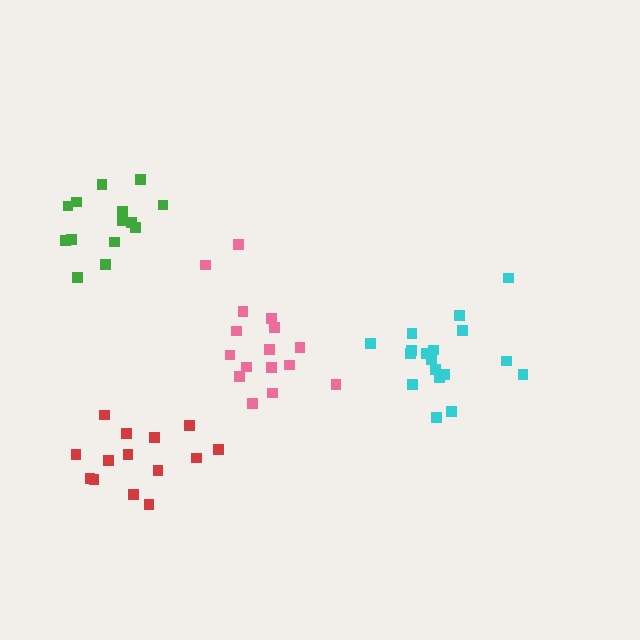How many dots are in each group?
Group 1: 16 dots, Group 2: 14 dots, Group 3: 14 dots, Group 4: 18 dots (62 total).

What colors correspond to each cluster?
The clusters are colored: pink, green, red, cyan.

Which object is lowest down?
The red cluster is bottommost.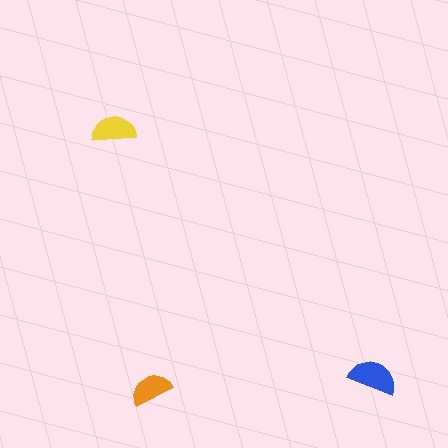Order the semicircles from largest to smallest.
the blue one, the yellow one, the orange one.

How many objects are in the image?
There are 3 objects in the image.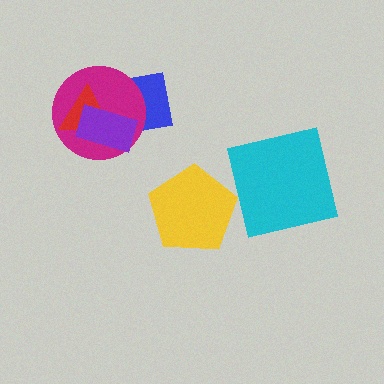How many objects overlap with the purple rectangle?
3 objects overlap with the purple rectangle.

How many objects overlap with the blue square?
3 objects overlap with the blue square.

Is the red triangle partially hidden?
Yes, it is partially covered by another shape.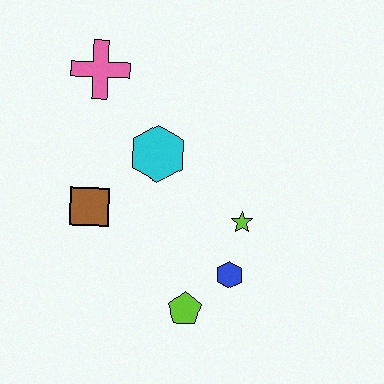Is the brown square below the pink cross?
Yes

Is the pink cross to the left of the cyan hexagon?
Yes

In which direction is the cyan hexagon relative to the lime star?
The cyan hexagon is to the left of the lime star.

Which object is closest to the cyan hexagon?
The brown square is closest to the cyan hexagon.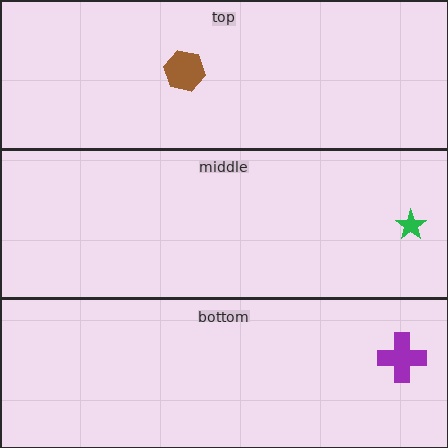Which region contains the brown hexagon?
The top region.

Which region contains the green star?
The middle region.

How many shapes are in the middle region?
1.